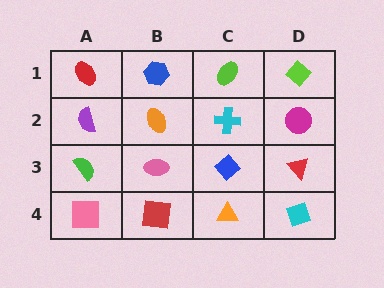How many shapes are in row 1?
4 shapes.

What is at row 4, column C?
An orange triangle.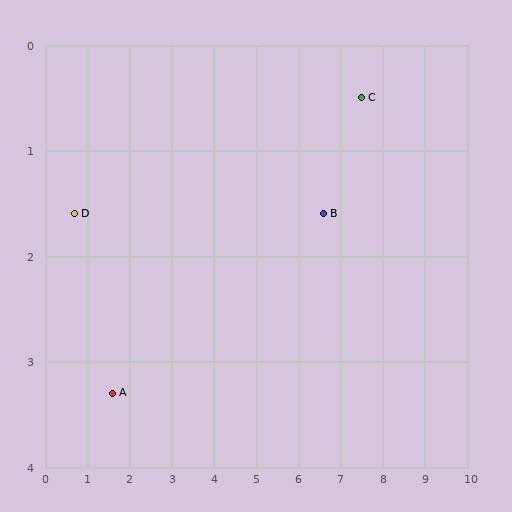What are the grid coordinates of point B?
Point B is at approximately (6.6, 1.6).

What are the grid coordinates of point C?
Point C is at approximately (7.5, 0.5).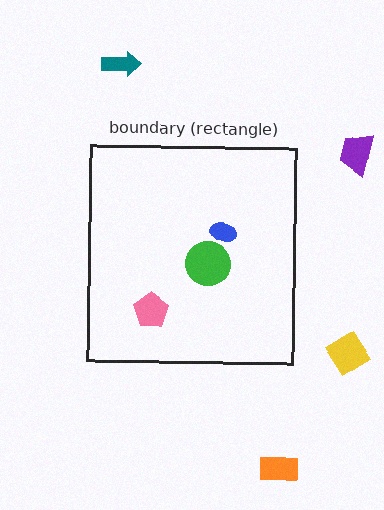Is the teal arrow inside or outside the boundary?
Outside.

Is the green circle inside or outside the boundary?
Inside.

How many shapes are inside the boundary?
3 inside, 4 outside.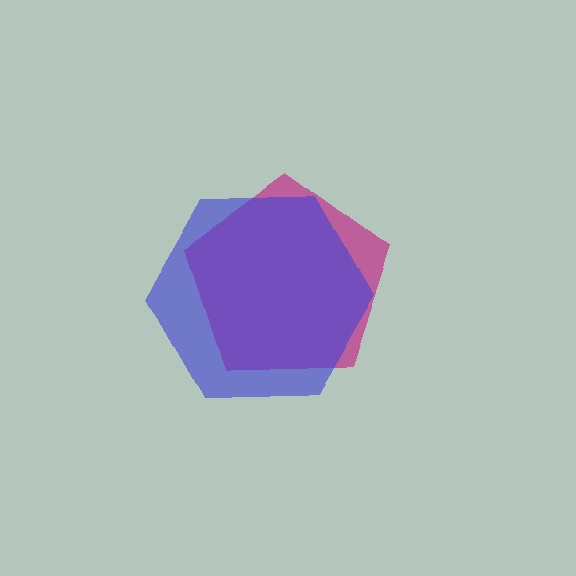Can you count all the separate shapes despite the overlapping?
Yes, there are 2 separate shapes.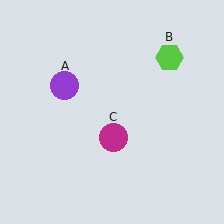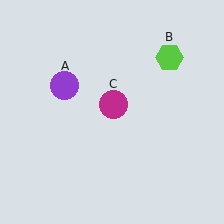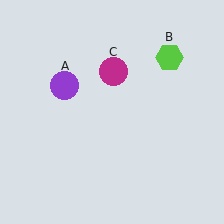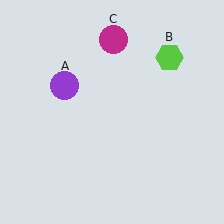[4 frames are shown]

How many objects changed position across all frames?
1 object changed position: magenta circle (object C).